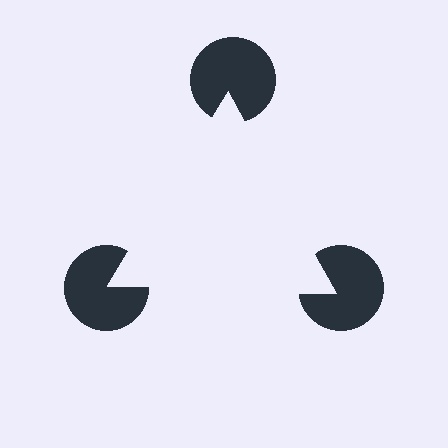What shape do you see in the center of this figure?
An illusory triangle — its edges are inferred from the aligned wedge cuts in the pac-man discs, not physically drawn.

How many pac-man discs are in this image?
There are 3 — one at each vertex of the illusory triangle.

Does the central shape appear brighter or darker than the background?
It typically appears slightly brighter than the background, even though no actual brightness change is drawn.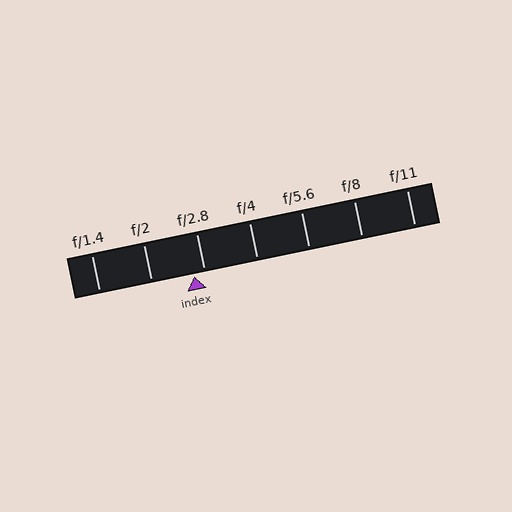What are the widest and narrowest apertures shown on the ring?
The widest aperture shown is f/1.4 and the narrowest is f/11.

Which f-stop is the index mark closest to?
The index mark is closest to f/2.8.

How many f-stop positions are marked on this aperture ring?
There are 7 f-stop positions marked.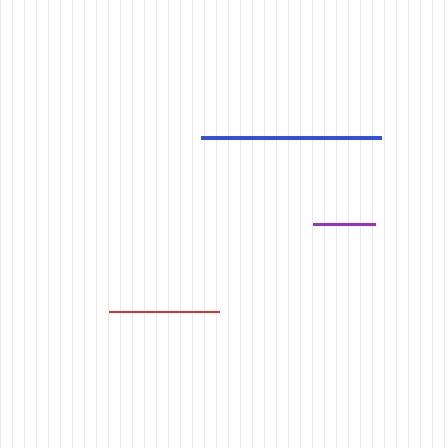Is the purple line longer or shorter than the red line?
The red line is longer than the purple line.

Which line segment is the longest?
The blue line is the longest at approximately 180 pixels.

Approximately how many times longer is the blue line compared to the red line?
The blue line is approximately 1.6 times the length of the red line.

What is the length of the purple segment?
The purple segment is approximately 62 pixels long.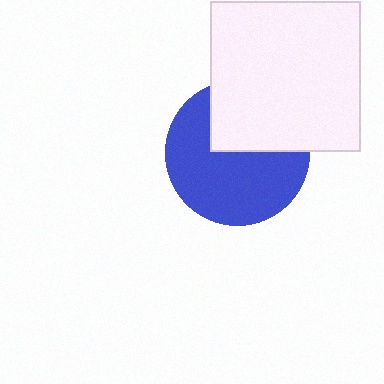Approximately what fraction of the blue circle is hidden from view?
Roughly 36% of the blue circle is hidden behind the white square.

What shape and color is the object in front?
The object in front is a white square.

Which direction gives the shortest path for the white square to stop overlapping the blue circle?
Moving up gives the shortest separation.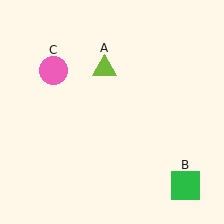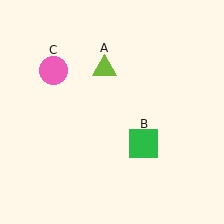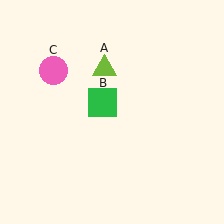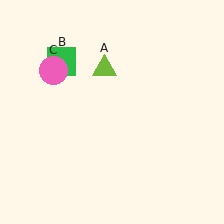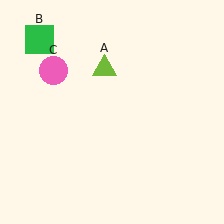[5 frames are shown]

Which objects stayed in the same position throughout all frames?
Lime triangle (object A) and pink circle (object C) remained stationary.